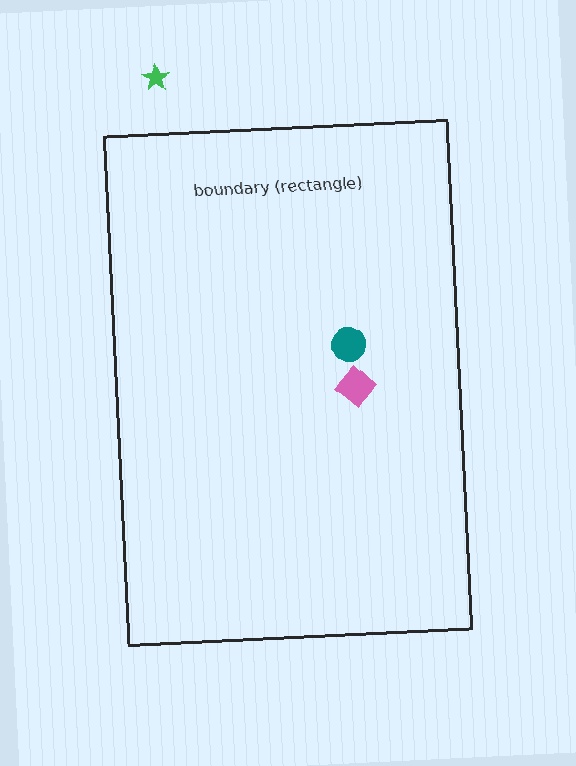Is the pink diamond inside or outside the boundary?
Inside.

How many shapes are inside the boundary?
2 inside, 1 outside.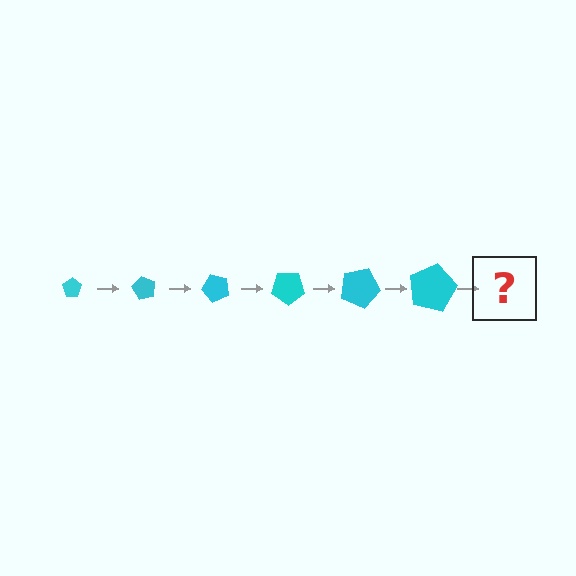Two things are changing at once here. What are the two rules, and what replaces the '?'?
The two rules are that the pentagon grows larger each step and it rotates 60 degrees each step. The '?' should be a pentagon, larger than the previous one and rotated 360 degrees from the start.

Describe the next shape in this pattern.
It should be a pentagon, larger than the previous one and rotated 360 degrees from the start.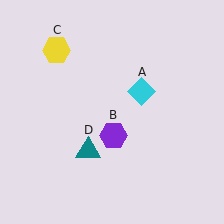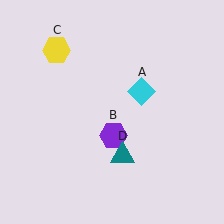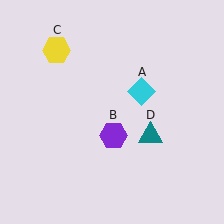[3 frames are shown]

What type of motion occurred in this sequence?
The teal triangle (object D) rotated counterclockwise around the center of the scene.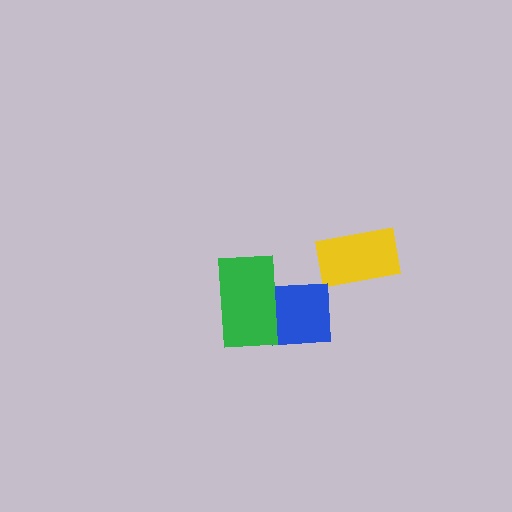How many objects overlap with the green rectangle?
1 object overlaps with the green rectangle.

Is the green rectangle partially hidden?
No, no other shape covers it.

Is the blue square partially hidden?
Yes, it is partially covered by another shape.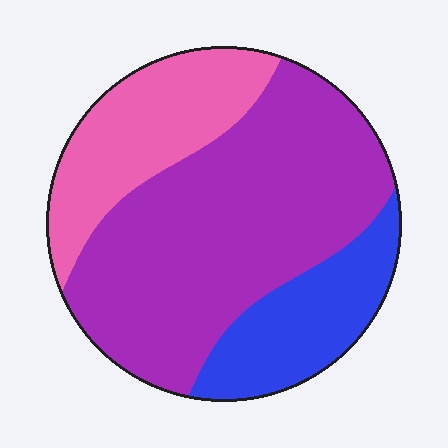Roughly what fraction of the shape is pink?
Pink takes up less than a quarter of the shape.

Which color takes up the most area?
Purple, at roughly 55%.